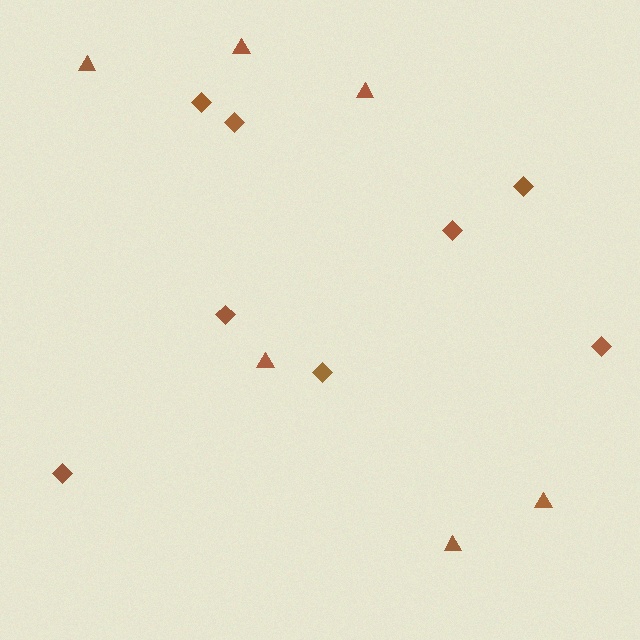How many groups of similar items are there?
There are 2 groups: one group of diamonds (8) and one group of triangles (6).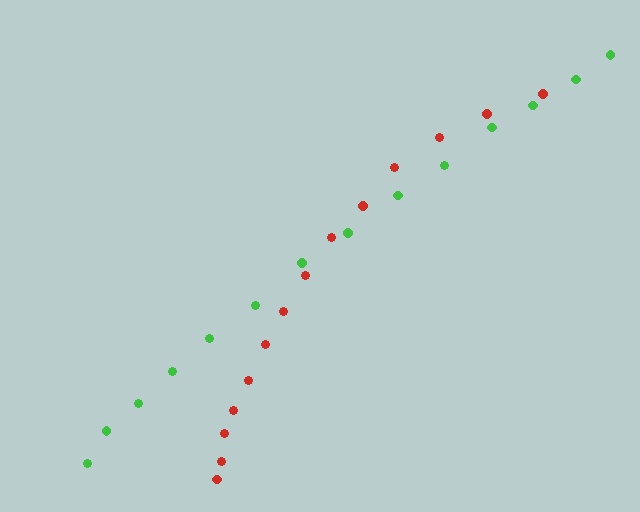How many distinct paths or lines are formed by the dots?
There are 2 distinct paths.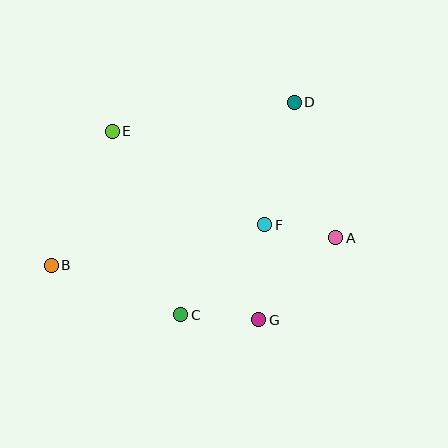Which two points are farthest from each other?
Points B and D are farthest from each other.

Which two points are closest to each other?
Points A and F are closest to each other.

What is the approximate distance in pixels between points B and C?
The distance between B and C is approximately 139 pixels.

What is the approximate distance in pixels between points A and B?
The distance between A and B is approximately 286 pixels.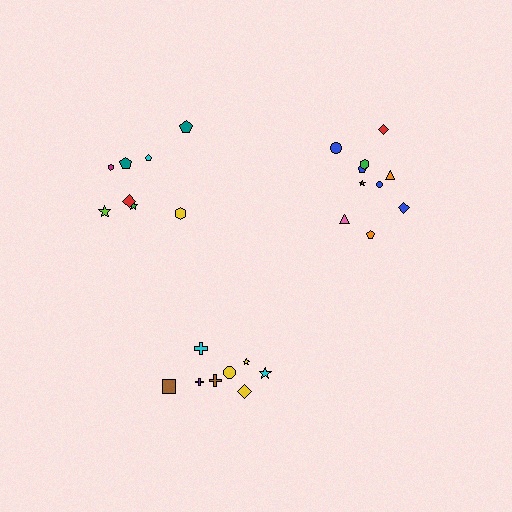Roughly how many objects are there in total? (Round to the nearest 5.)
Roughly 25 objects in total.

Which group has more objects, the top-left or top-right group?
The top-right group.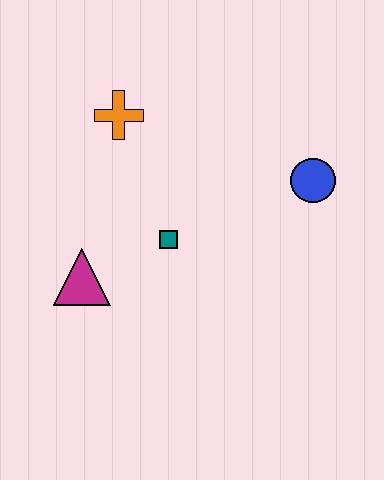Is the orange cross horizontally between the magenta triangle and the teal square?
Yes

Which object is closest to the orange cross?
The teal square is closest to the orange cross.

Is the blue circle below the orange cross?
Yes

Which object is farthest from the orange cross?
The blue circle is farthest from the orange cross.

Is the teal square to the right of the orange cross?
Yes